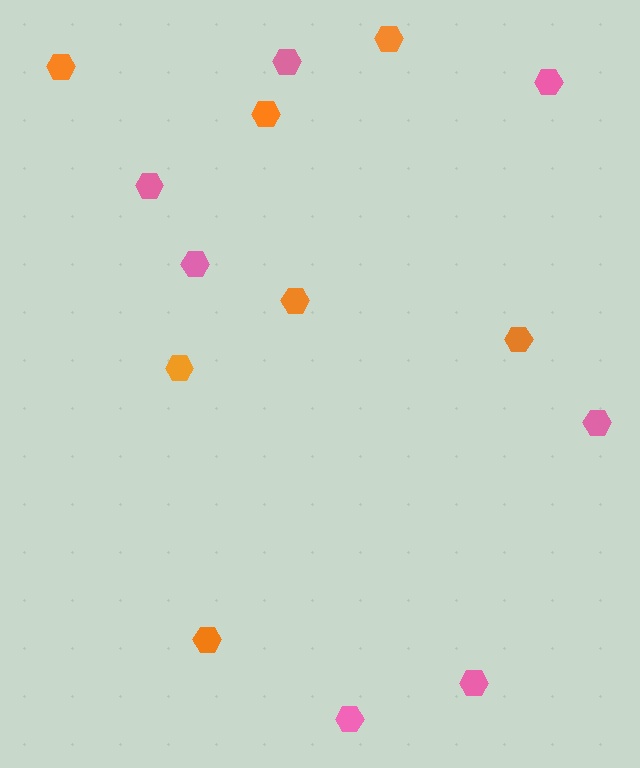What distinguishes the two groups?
There are 2 groups: one group of orange hexagons (7) and one group of pink hexagons (7).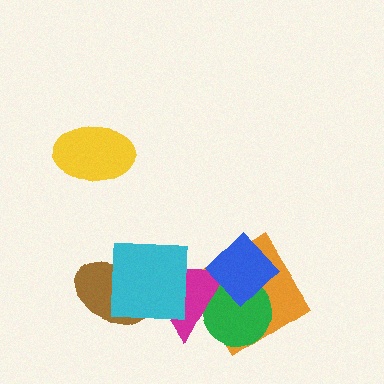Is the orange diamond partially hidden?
Yes, it is partially covered by another shape.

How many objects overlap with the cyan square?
2 objects overlap with the cyan square.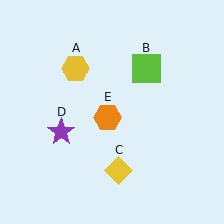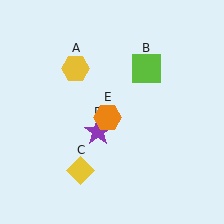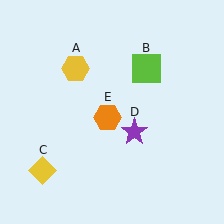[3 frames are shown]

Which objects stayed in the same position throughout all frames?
Yellow hexagon (object A) and lime square (object B) and orange hexagon (object E) remained stationary.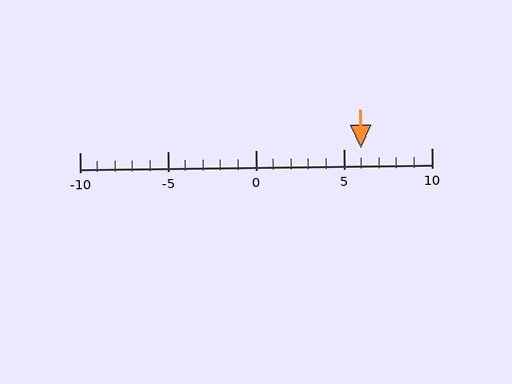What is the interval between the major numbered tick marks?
The major tick marks are spaced 5 units apart.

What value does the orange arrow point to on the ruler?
The orange arrow points to approximately 6.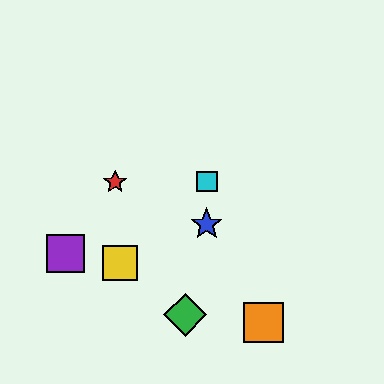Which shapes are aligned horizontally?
The red star, the cyan square are aligned horizontally.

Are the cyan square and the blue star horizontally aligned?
No, the cyan square is at y≈182 and the blue star is at y≈224.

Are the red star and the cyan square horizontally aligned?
Yes, both are at y≈182.